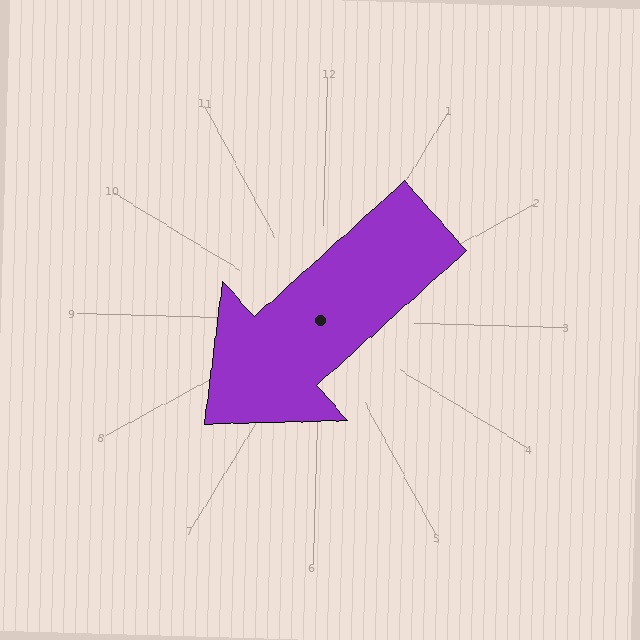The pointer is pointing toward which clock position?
Roughly 8 o'clock.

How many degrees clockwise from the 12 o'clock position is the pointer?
Approximately 226 degrees.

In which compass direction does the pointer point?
Southwest.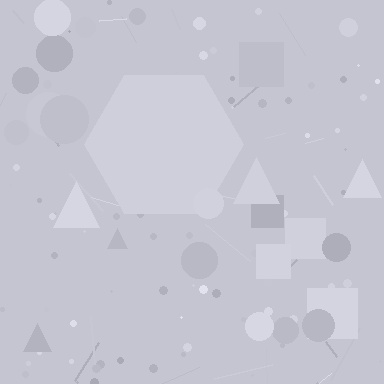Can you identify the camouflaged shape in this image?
The camouflaged shape is a hexagon.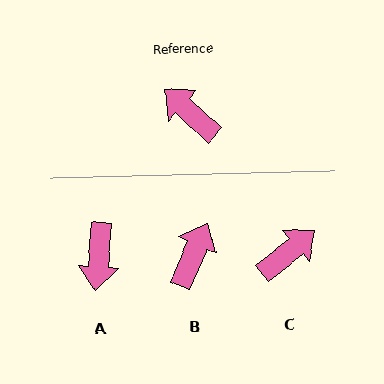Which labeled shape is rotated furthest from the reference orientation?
A, about 128 degrees away.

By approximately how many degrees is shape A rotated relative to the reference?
Approximately 128 degrees counter-clockwise.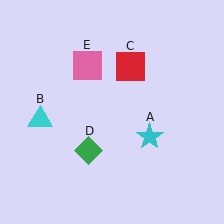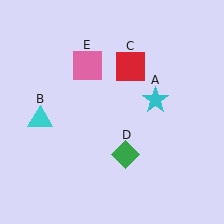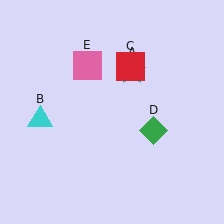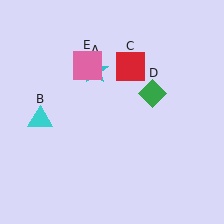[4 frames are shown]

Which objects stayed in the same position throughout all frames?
Cyan triangle (object B) and red square (object C) and pink square (object E) remained stationary.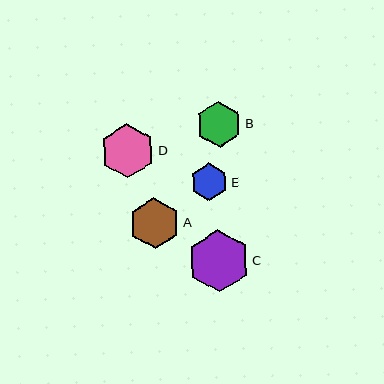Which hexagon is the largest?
Hexagon C is the largest with a size of approximately 62 pixels.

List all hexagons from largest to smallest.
From largest to smallest: C, D, A, B, E.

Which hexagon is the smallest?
Hexagon E is the smallest with a size of approximately 37 pixels.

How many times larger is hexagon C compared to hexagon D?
Hexagon C is approximately 1.1 times the size of hexagon D.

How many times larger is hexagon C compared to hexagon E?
Hexagon C is approximately 1.7 times the size of hexagon E.